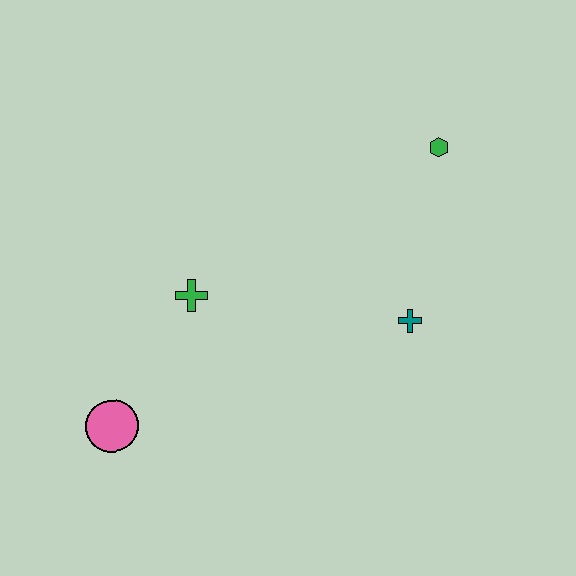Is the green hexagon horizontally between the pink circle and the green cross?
No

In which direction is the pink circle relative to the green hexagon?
The pink circle is to the left of the green hexagon.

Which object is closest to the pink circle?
The green cross is closest to the pink circle.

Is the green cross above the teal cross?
Yes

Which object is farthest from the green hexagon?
The pink circle is farthest from the green hexagon.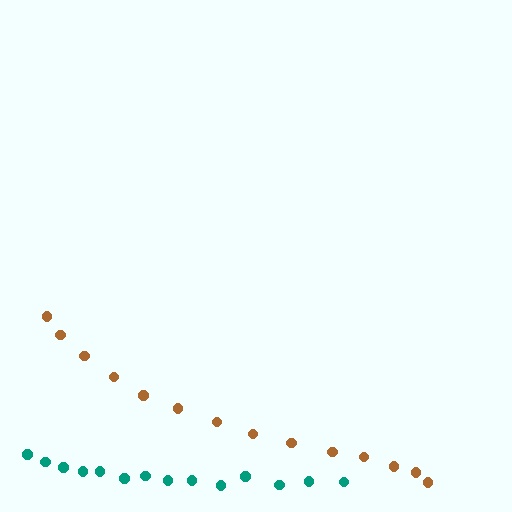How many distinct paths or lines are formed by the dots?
There are 2 distinct paths.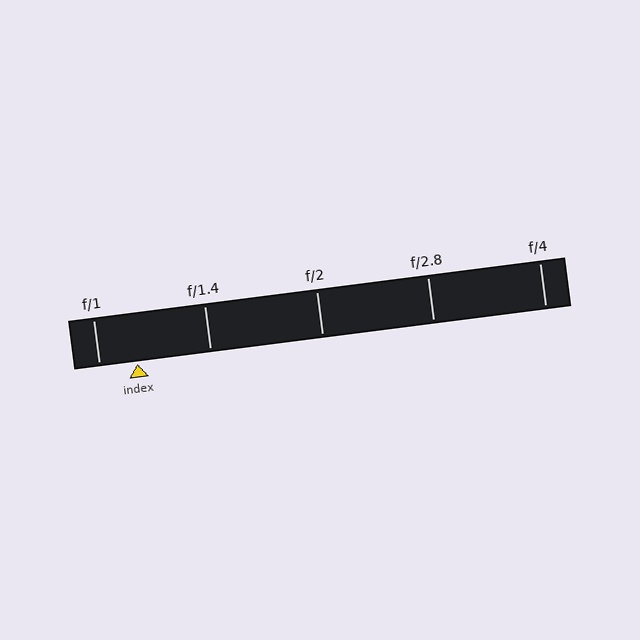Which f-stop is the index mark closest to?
The index mark is closest to f/1.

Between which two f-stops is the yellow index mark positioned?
The index mark is between f/1 and f/1.4.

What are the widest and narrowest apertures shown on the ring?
The widest aperture shown is f/1 and the narrowest is f/4.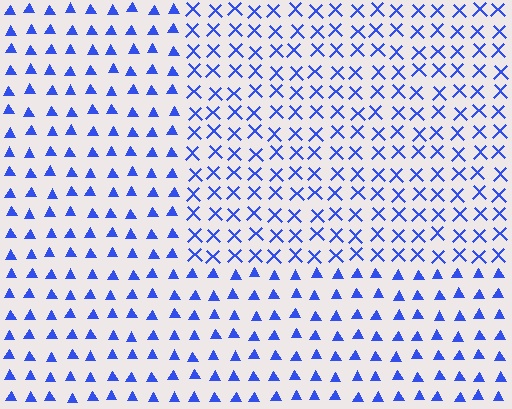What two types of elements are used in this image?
The image uses X marks inside the rectangle region and triangles outside it.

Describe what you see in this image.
The image is filled with small blue elements arranged in a uniform grid. A rectangle-shaped region contains X marks, while the surrounding area contains triangles. The boundary is defined purely by the change in element shape.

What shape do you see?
I see a rectangle.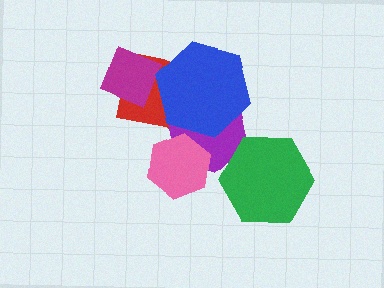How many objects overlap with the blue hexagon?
3 objects overlap with the blue hexagon.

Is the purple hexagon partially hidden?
Yes, it is partially covered by another shape.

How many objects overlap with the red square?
3 objects overlap with the red square.